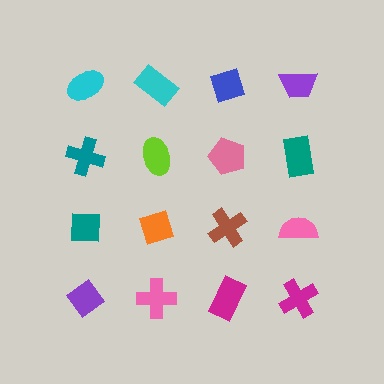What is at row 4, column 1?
A purple diamond.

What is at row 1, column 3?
A blue diamond.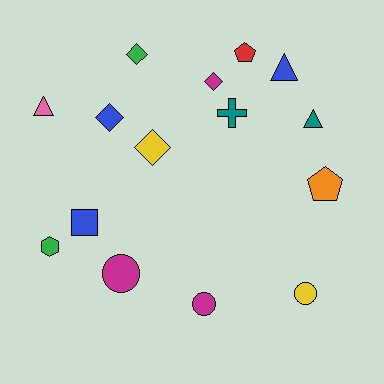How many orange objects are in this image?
There is 1 orange object.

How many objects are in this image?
There are 15 objects.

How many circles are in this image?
There are 3 circles.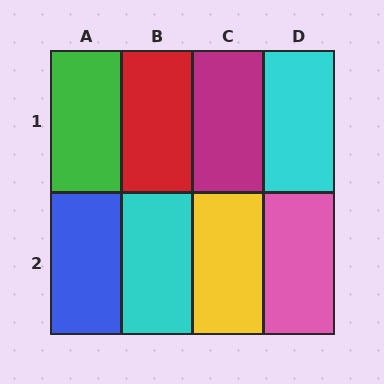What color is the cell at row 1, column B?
Red.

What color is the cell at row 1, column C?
Magenta.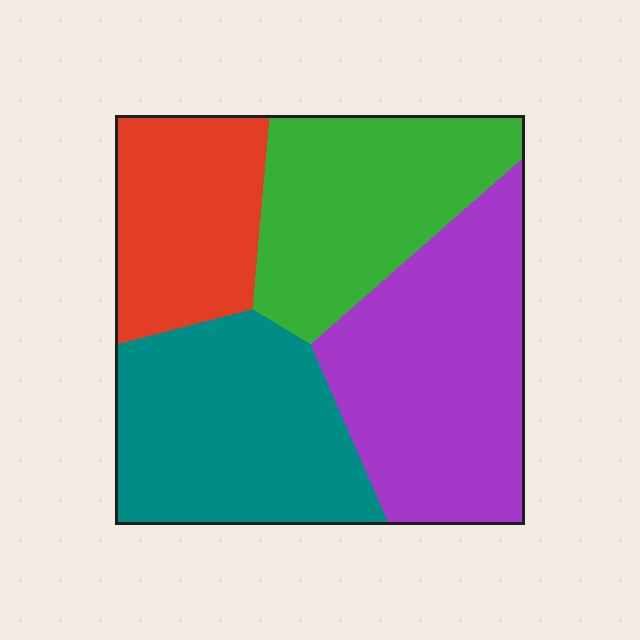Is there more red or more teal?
Teal.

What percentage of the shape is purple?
Purple covers roughly 30% of the shape.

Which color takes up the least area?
Red, at roughly 20%.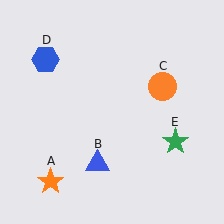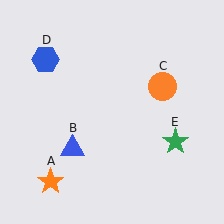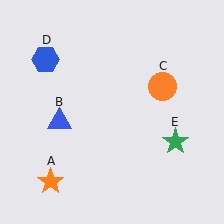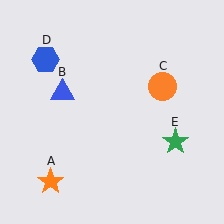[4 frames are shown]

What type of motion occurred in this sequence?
The blue triangle (object B) rotated clockwise around the center of the scene.